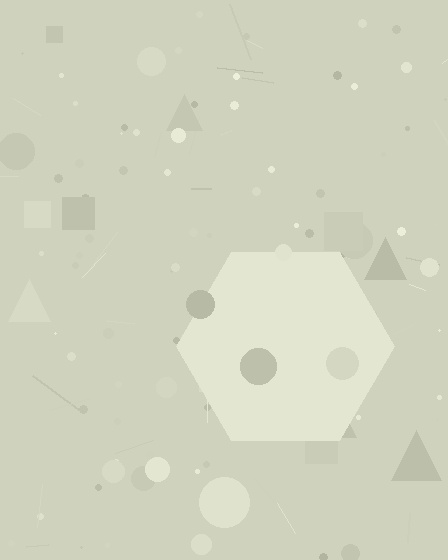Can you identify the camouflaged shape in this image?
The camouflaged shape is a hexagon.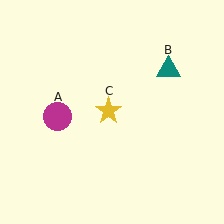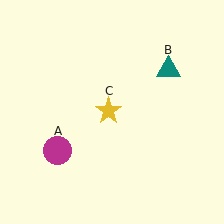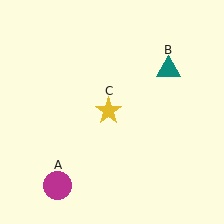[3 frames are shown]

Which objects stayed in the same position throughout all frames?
Teal triangle (object B) and yellow star (object C) remained stationary.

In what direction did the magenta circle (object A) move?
The magenta circle (object A) moved down.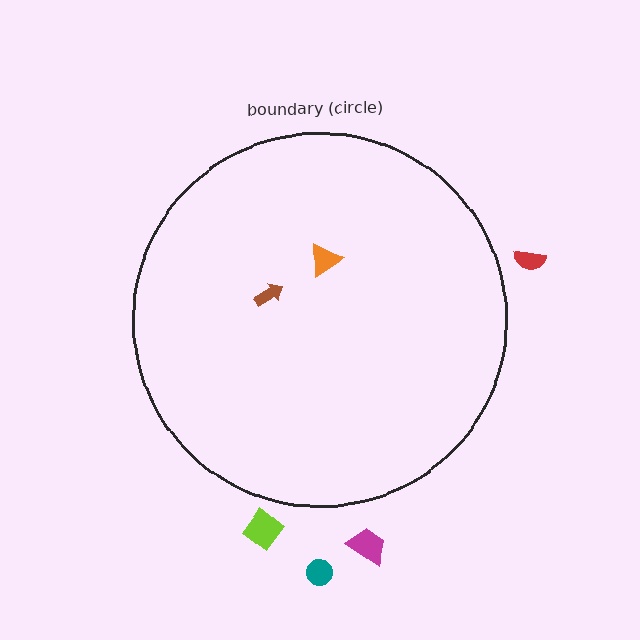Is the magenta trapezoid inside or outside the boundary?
Outside.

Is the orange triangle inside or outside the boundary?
Inside.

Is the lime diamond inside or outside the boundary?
Outside.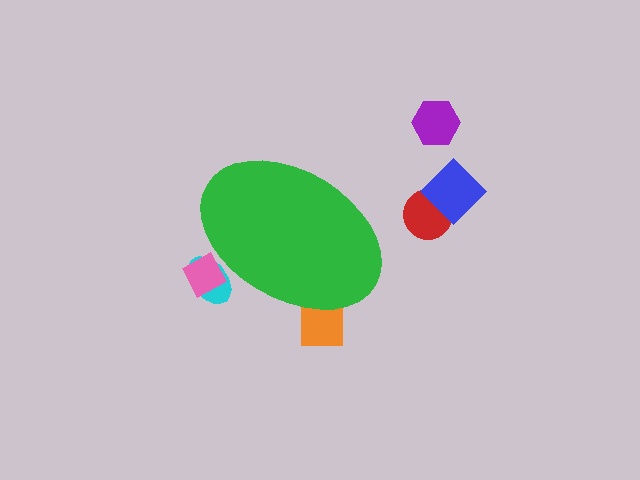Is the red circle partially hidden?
No, the red circle is fully visible.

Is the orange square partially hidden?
Yes, the orange square is partially hidden behind the green ellipse.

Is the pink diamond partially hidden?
Yes, the pink diamond is partially hidden behind the green ellipse.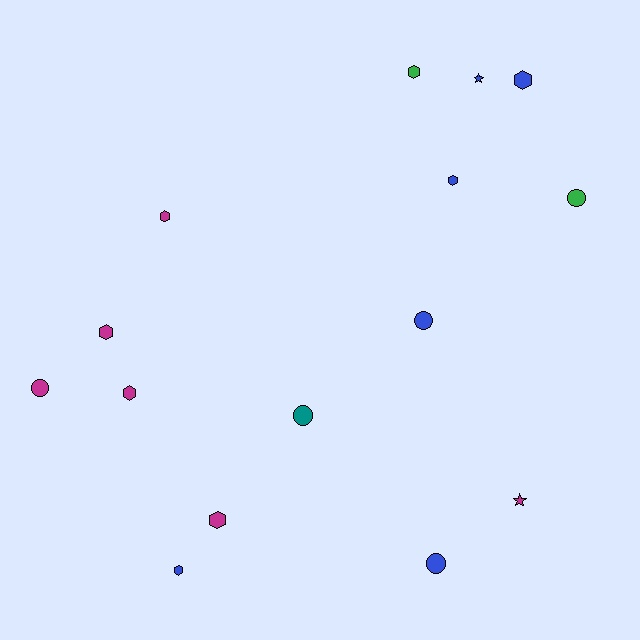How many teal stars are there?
There are no teal stars.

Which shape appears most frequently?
Hexagon, with 8 objects.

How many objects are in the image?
There are 15 objects.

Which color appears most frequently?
Magenta, with 6 objects.